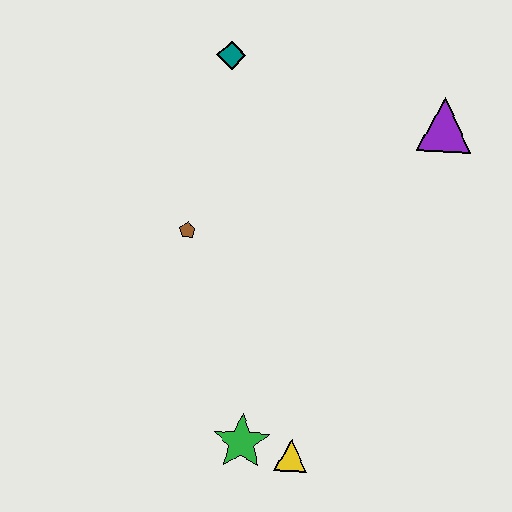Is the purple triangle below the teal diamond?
Yes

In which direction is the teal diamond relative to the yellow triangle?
The teal diamond is above the yellow triangle.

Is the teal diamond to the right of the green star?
No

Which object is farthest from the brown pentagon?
The purple triangle is farthest from the brown pentagon.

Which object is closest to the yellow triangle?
The green star is closest to the yellow triangle.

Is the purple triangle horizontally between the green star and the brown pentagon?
No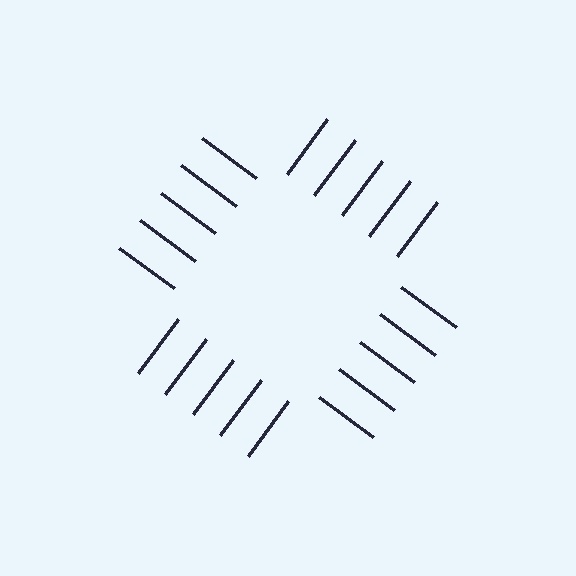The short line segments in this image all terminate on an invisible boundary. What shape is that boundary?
An illusory square — the line segments terminate on its edges but no continuous stroke is drawn.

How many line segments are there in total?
20 — 5 along each of the 4 edges.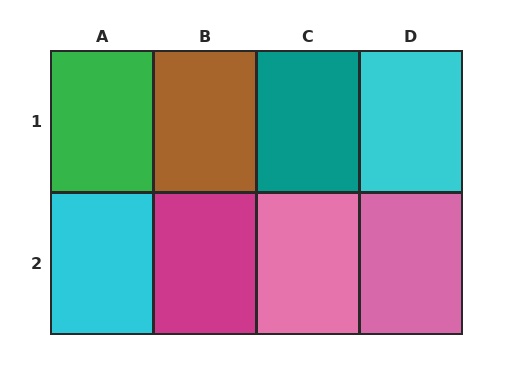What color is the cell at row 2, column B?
Magenta.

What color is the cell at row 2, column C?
Pink.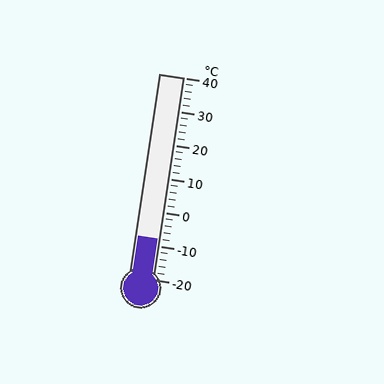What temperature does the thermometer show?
The thermometer shows approximately -8°C.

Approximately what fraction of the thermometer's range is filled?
The thermometer is filled to approximately 20% of its range.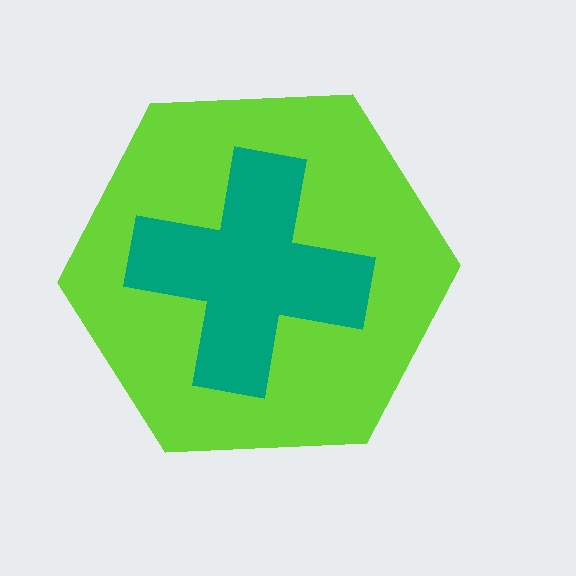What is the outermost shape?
The lime hexagon.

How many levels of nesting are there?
2.